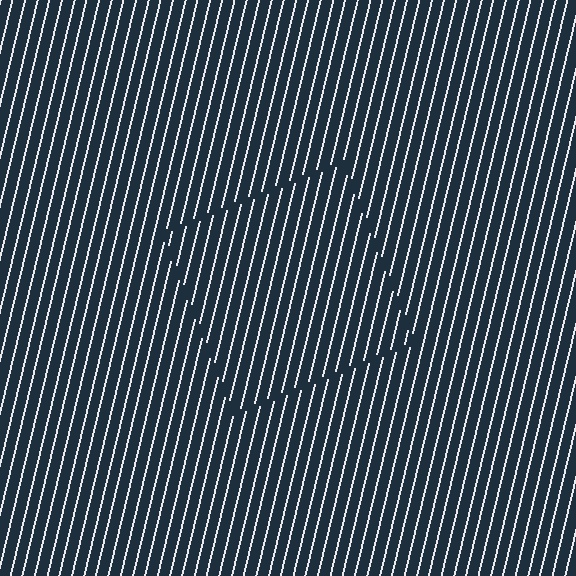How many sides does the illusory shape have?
4 sides — the line-ends trace a square.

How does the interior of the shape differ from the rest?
The interior of the shape contains the same grating, shifted by half a period — the contour is defined by the phase discontinuity where line-ends from the inner and outer gratings abut.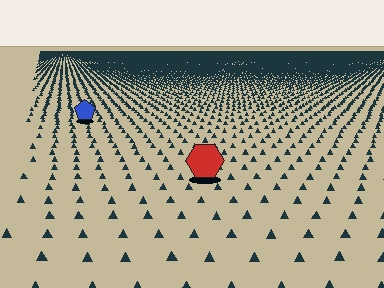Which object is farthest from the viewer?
The blue pentagon is farthest from the viewer. It appears smaller and the ground texture around it is denser.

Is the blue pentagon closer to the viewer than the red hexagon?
No. The red hexagon is closer — you can tell from the texture gradient: the ground texture is coarser near it.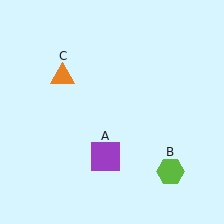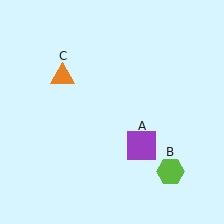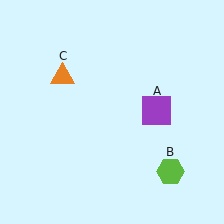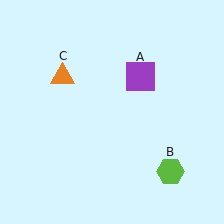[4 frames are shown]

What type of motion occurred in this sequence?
The purple square (object A) rotated counterclockwise around the center of the scene.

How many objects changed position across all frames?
1 object changed position: purple square (object A).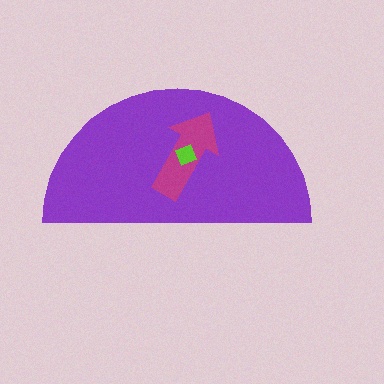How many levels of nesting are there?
3.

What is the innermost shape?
The lime diamond.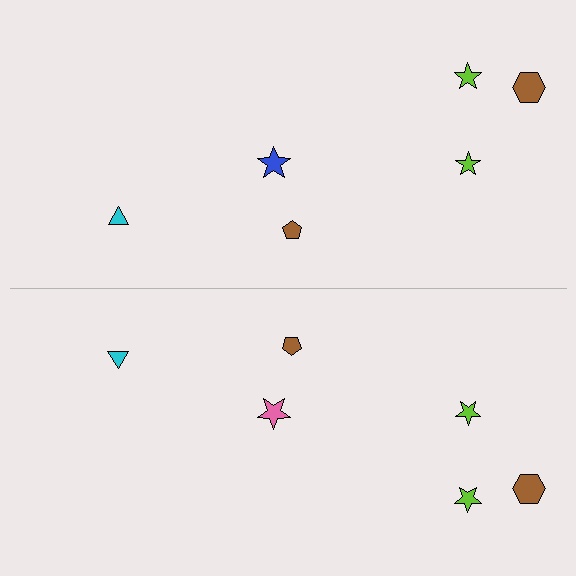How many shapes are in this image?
There are 12 shapes in this image.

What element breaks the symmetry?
The pink star on the bottom side breaks the symmetry — its mirror counterpart is blue.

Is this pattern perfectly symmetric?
No, the pattern is not perfectly symmetric. The pink star on the bottom side breaks the symmetry — its mirror counterpart is blue.